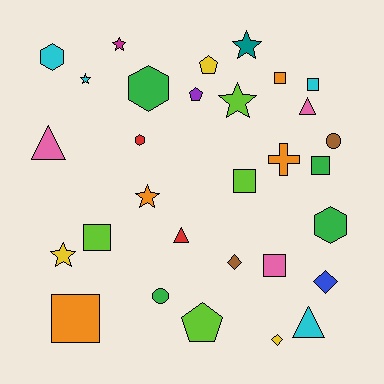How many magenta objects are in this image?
There is 1 magenta object.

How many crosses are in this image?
There is 1 cross.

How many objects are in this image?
There are 30 objects.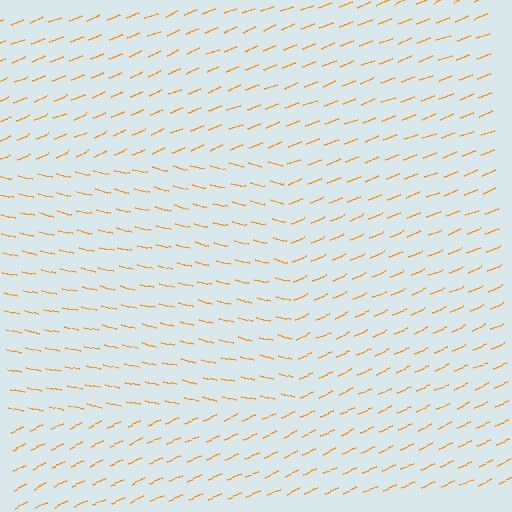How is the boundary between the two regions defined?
The boundary is defined purely by a change in line orientation (approximately 38 degrees difference). All lines are the same color and thickness.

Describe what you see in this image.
The image is filled with small orange line segments. A rectangle region in the image has lines oriented differently from the surrounding lines, creating a visible texture boundary.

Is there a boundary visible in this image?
Yes, there is a texture boundary formed by a change in line orientation.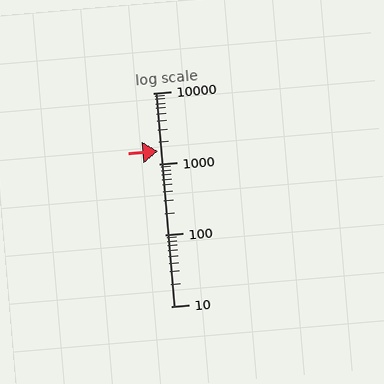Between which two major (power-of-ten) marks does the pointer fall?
The pointer is between 1000 and 10000.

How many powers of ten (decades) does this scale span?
The scale spans 3 decades, from 10 to 10000.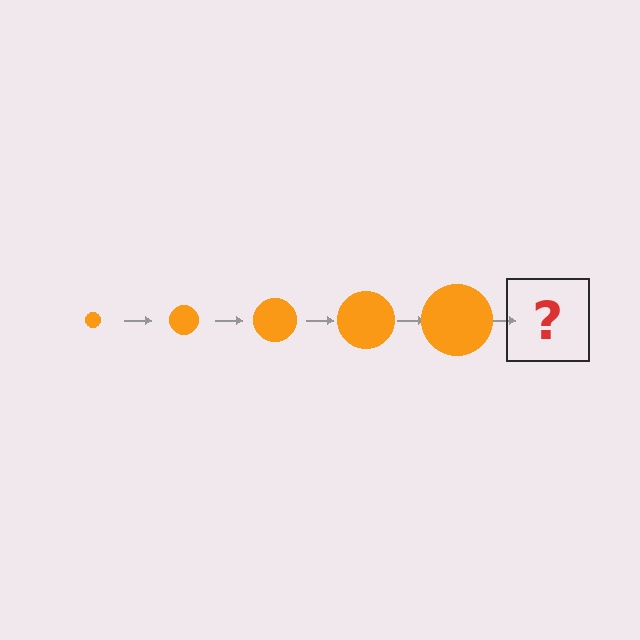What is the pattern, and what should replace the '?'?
The pattern is that the circle gets progressively larger each step. The '?' should be an orange circle, larger than the previous one.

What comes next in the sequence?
The next element should be an orange circle, larger than the previous one.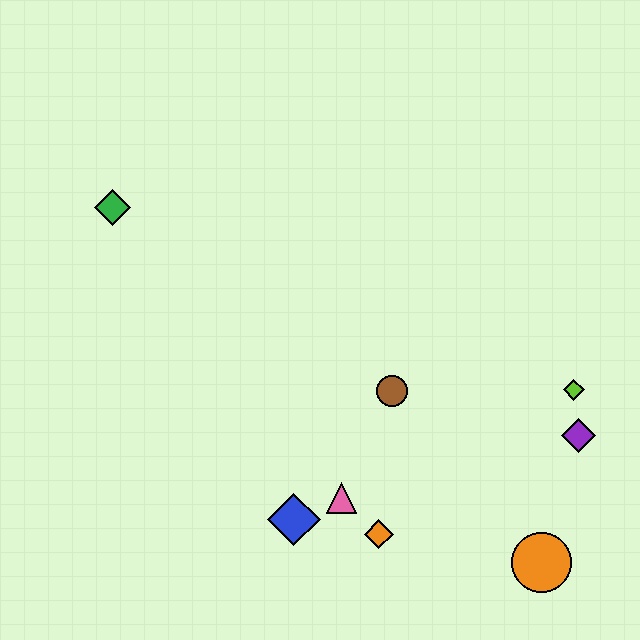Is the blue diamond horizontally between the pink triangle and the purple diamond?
No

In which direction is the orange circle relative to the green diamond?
The orange circle is to the right of the green diamond.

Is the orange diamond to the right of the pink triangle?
Yes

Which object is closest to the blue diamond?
The pink triangle is closest to the blue diamond.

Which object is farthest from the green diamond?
The orange circle is farthest from the green diamond.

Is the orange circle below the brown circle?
Yes